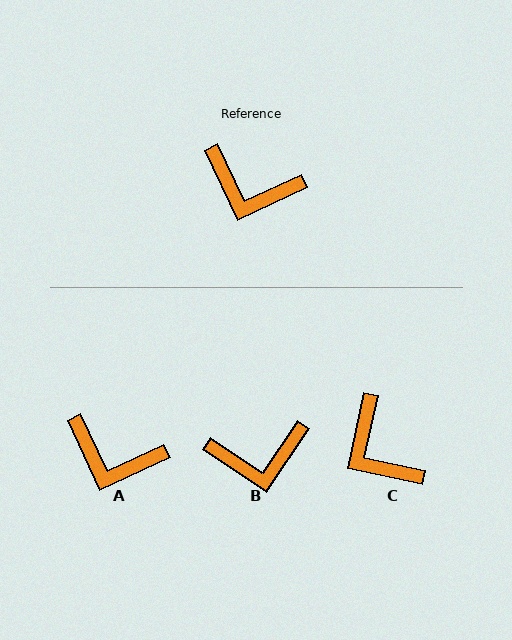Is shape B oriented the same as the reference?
No, it is off by about 31 degrees.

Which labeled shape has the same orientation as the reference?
A.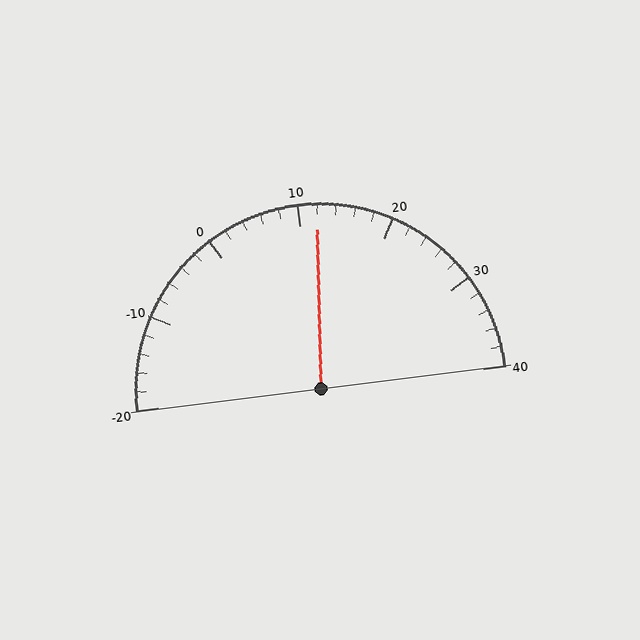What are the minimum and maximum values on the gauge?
The gauge ranges from -20 to 40.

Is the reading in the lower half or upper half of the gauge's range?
The reading is in the upper half of the range (-20 to 40).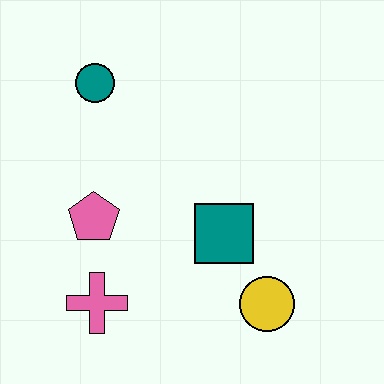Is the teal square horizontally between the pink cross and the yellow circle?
Yes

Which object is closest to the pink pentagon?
The pink cross is closest to the pink pentagon.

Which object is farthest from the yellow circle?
The teal circle is farthest from the yellow circle.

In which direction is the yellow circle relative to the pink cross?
The yellow circle is to the right of the pink cross.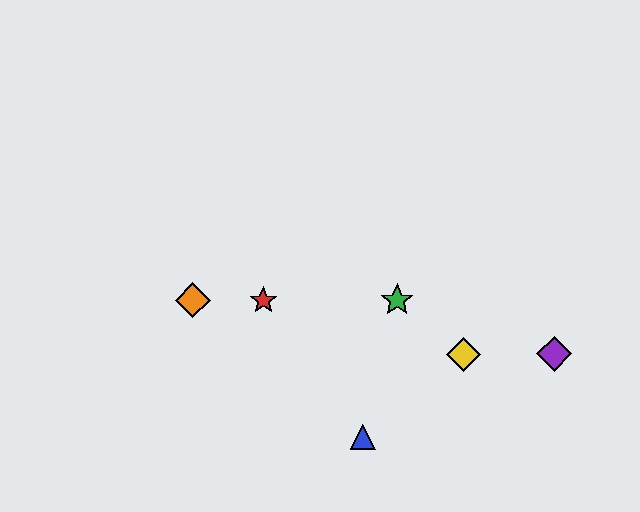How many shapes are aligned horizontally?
3 shapes (the red star, the green star, the orange diamond) are aligned horizontally.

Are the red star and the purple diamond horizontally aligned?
No, the red star is at y≈300 and the purple diamond is at y≈354.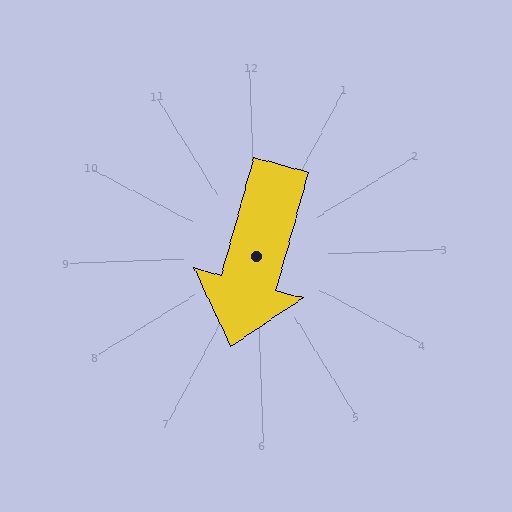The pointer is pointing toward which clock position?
Roughly 7 o'clock.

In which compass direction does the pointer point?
South.